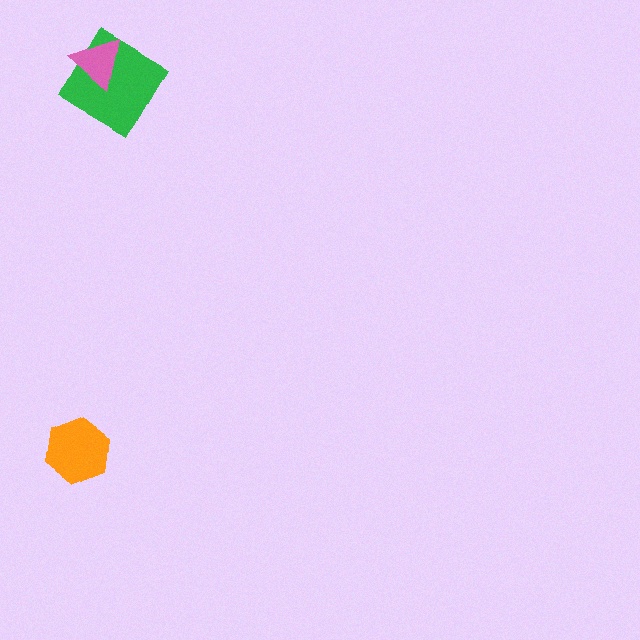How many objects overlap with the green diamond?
1 object overlaps with the green diamond.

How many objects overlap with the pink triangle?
1 object overlaps with the pink triangle.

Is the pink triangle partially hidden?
No, no other shape covers it.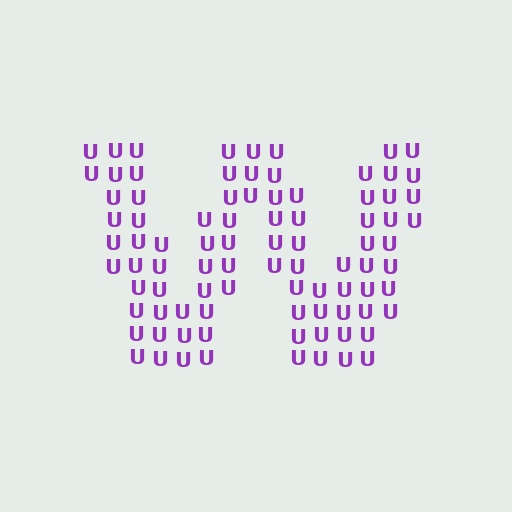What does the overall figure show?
The overall figure shows the letter W.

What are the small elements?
The small elements are letter U's.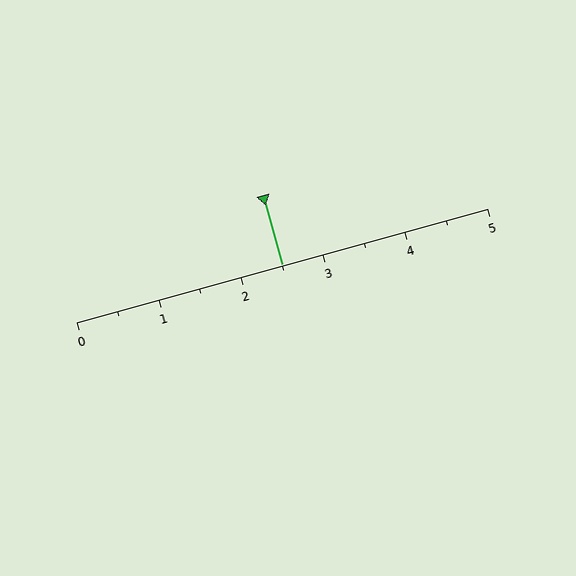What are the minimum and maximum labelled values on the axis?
The axis runs from 0 to 5.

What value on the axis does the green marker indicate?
The marker indicates approximately 2.5.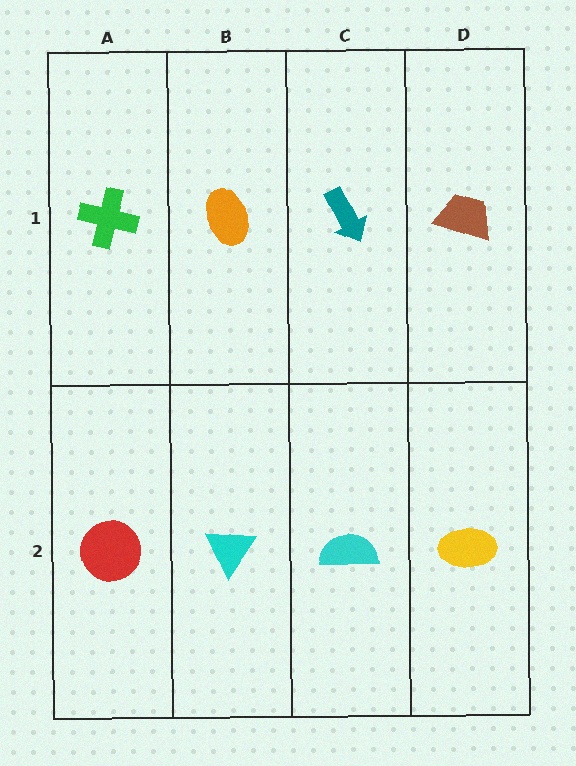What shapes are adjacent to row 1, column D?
A yellow ellipse (row 2, column D), a teal arrow (row 1, column C).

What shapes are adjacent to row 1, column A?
A red circle (row 2, column A), an orange ellipse (row 1, column B).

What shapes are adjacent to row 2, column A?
A green cross (row 1, column A), a cyan triangle (row 2, column B).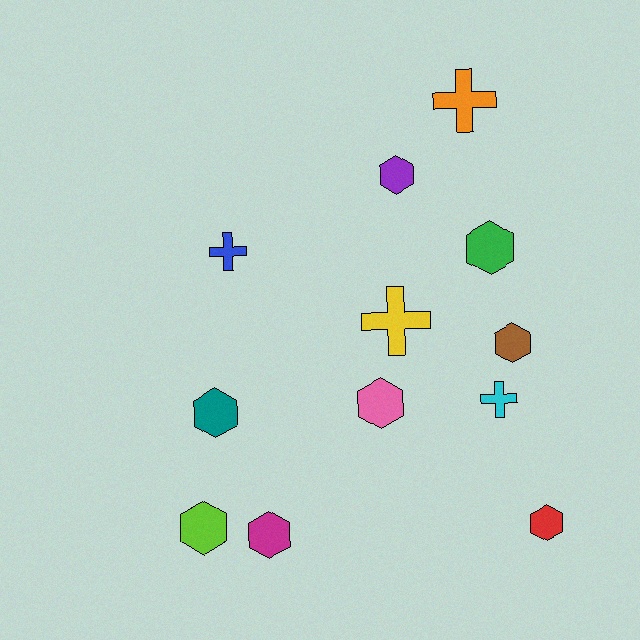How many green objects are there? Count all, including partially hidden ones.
There is 1 green object.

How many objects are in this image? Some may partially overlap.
There are 12 objects.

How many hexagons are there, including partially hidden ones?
There are 8 hexagons.